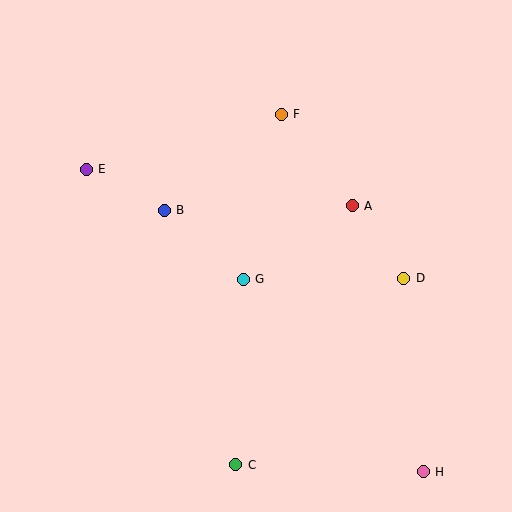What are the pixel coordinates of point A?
Point A is at (352, 206).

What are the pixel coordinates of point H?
Point H is at (423, 472).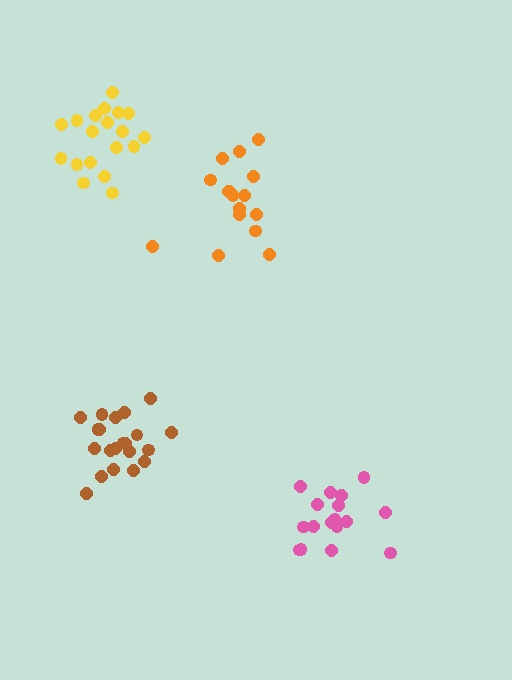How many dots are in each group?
Group 1: 16 dots, Group 2: 19 dots, Group 3: 21 dots, Group 4: 17 dots (73 total).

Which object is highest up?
The yellow cluster is topmost.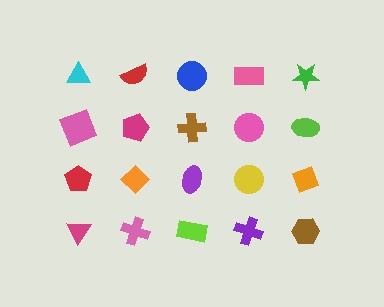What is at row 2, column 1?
A pink square.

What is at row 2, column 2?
A magenta pentagon.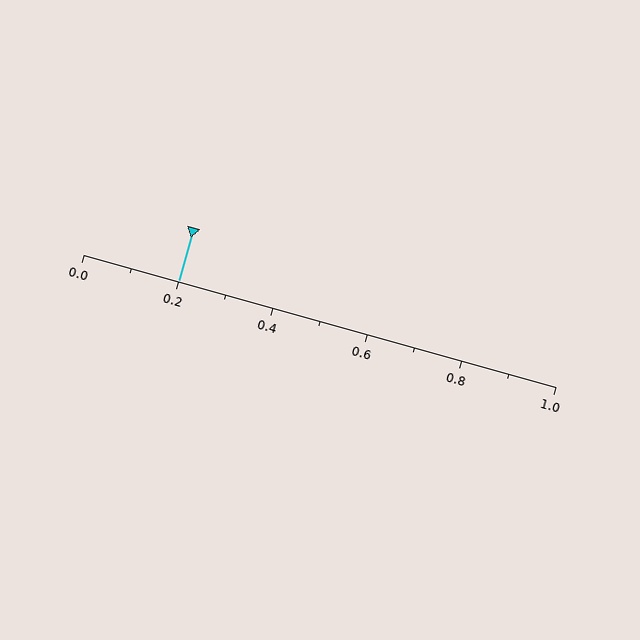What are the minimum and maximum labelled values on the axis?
The axis runs from 0.0 to 1.0.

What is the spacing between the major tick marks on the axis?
The major ticks are spaced 0.2 apart.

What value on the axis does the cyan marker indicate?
The marker indicates approximately 0.2.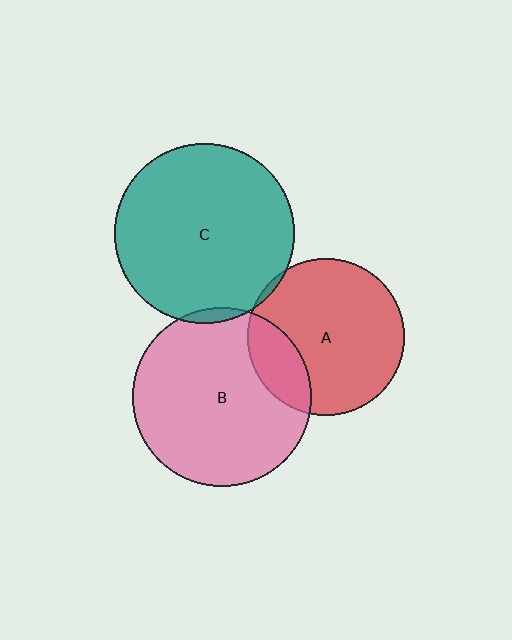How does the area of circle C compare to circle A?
Approximately 1.3 times.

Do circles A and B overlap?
Yes.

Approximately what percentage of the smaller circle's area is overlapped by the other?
Approximately 20%.